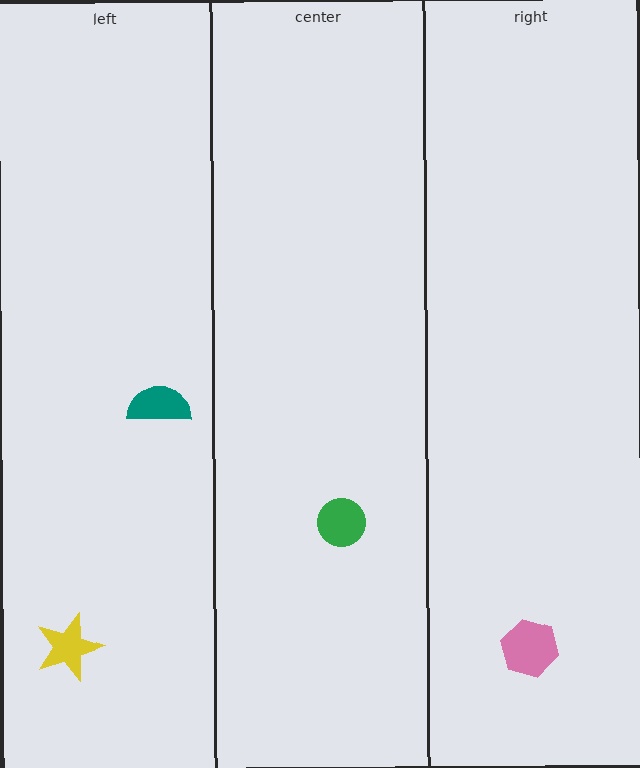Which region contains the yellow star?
The left region.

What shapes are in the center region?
The green circle.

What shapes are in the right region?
The pink hexagon.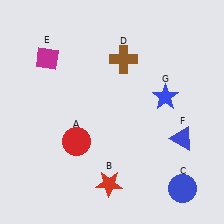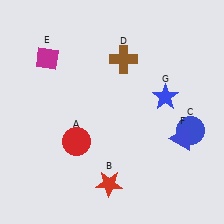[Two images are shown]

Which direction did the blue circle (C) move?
The blue circle (C) moved up.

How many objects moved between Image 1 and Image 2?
1 object moved between the two images.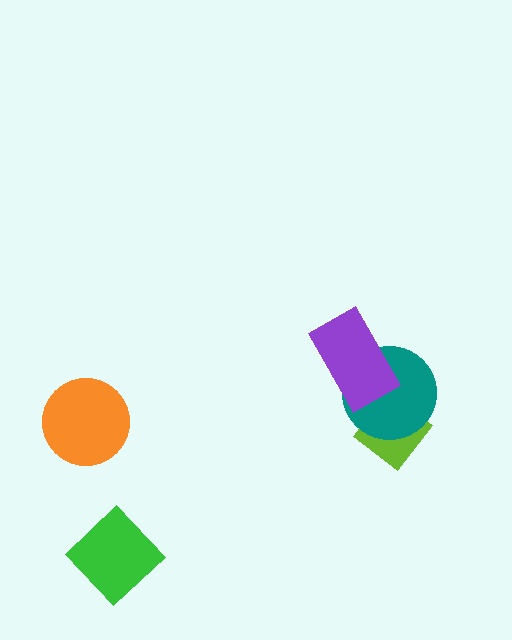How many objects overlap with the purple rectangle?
1 object overlaps with the purple rectangle.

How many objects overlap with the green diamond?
0 objects overlap with the green diamond.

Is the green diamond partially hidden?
No, no other shape covers it.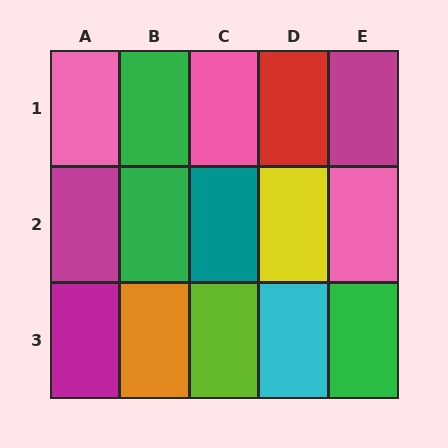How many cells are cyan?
1 cell is cyan.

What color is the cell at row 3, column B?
Orange.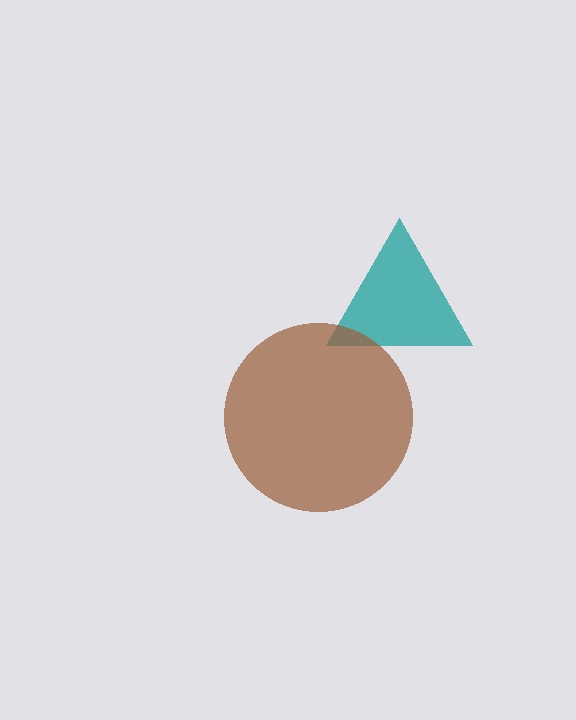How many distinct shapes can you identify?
There are 2 distinct shapes: a teal triangle, a brown circle.